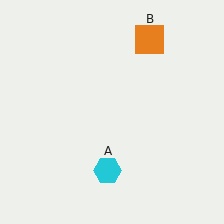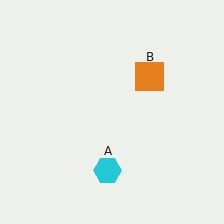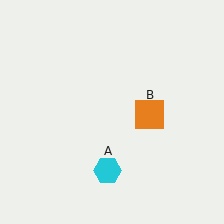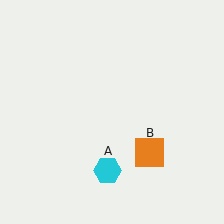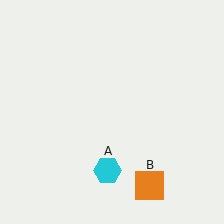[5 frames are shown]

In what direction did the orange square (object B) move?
The orange square (object B) moved down.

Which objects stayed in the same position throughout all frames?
Cyan hexagon (object A) remained stationary.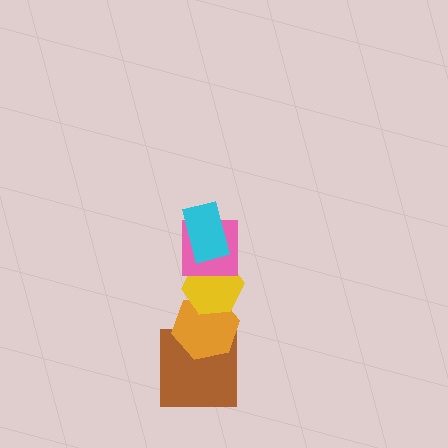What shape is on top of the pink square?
The cyan rectangle is on top of the pink square.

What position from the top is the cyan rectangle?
The cyan rectangle is 1st from the top.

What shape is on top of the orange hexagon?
The yellow hexagon is on top of the orange hexagon.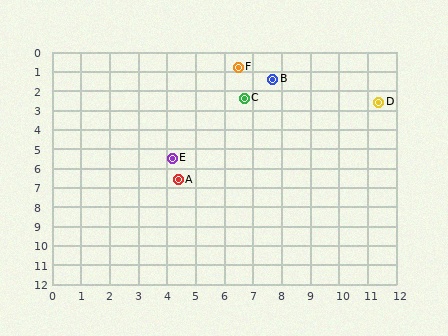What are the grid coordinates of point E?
Point E is at approximately (4.2, 5.5).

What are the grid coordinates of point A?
Point A is at approximately (4.4, 6.6).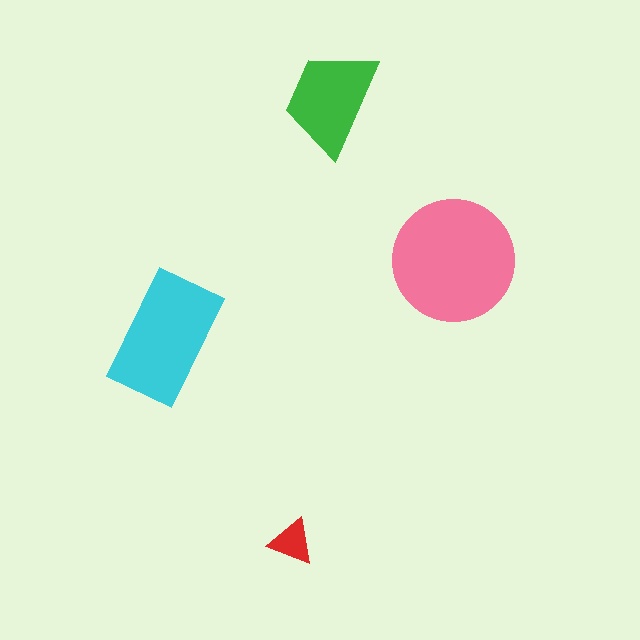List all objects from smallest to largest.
The red triangle, the green trapezoid, the cyan rectangle, the pink circle.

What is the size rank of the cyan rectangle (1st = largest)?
2nd.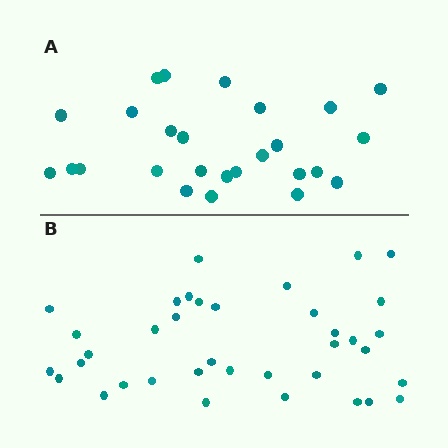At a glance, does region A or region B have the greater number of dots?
Region B (the bottom region) has more dots.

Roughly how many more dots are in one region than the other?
Region B has roughly 12 or so more dots than region A.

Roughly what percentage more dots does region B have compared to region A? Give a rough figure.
About 40% more.